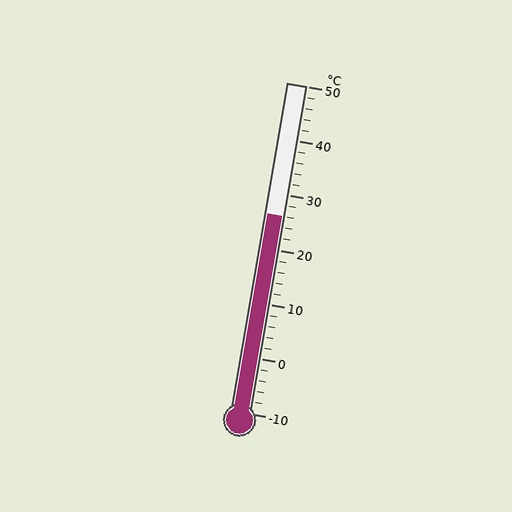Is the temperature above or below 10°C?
The temperature is above 10°C.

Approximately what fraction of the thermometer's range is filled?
The thermometer is filled to approximately 60% of its range.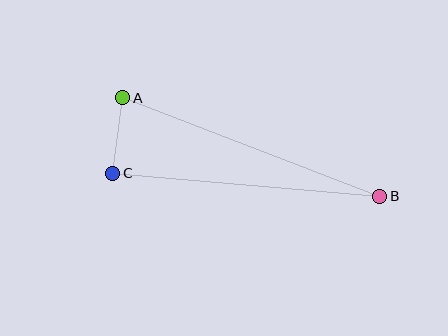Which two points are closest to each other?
Points A and C are closest to each other.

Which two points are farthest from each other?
Points A and B are farthest from each other.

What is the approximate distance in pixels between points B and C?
The distance between B and C is approximately 268 pixels.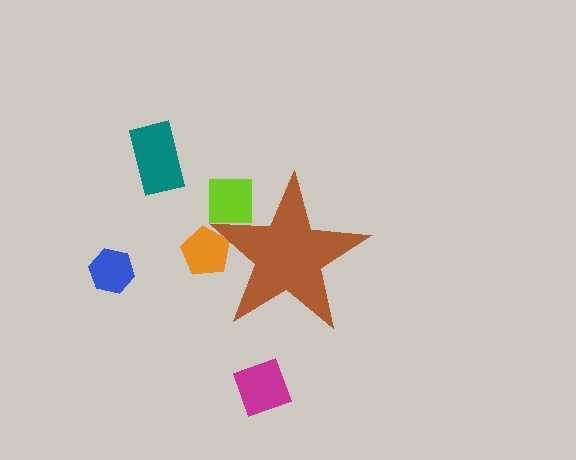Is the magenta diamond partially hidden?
No, the magenta diamond is fully visible.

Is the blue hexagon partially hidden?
No, the blue hexagon is fully visible.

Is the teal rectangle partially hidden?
No, the teal rectangle is fully visible.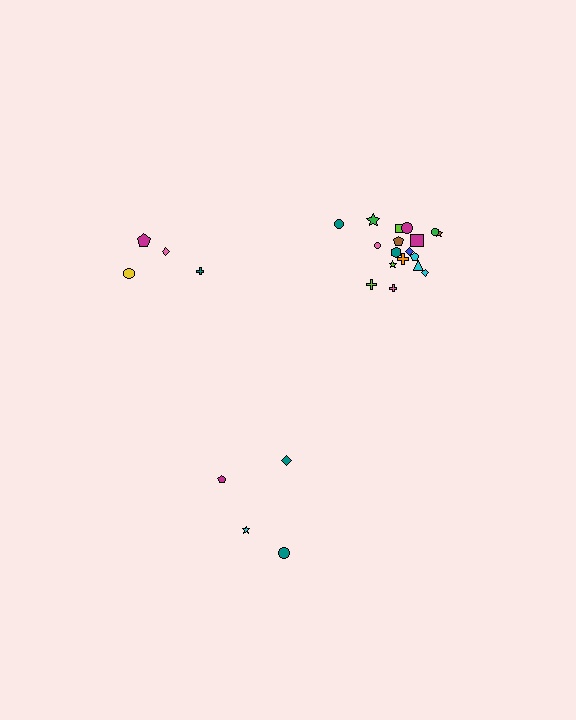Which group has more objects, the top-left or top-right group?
The top-right group.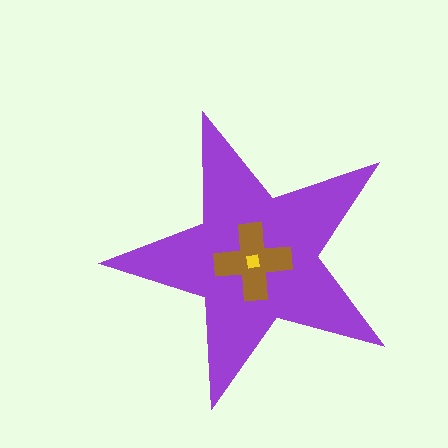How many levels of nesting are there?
3.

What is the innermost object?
The yellow square.